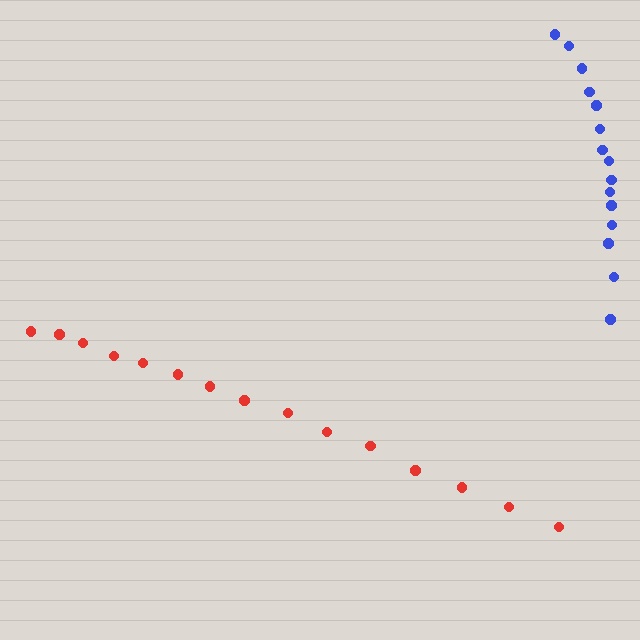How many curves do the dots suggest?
There are 2 distinct paths.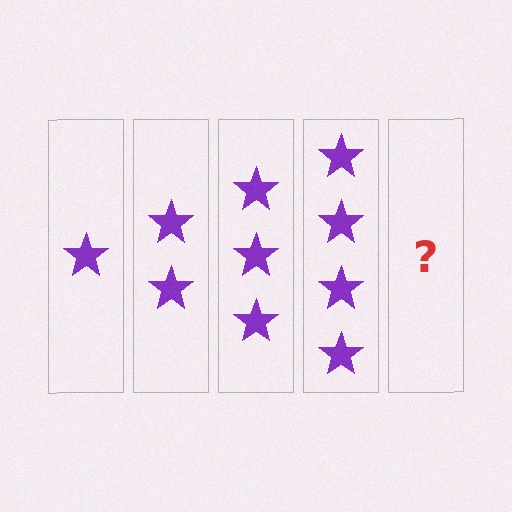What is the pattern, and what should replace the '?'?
The pattern is that each step adds one more star. The '?' should be 5 stars.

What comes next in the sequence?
The next element should be 5 stars.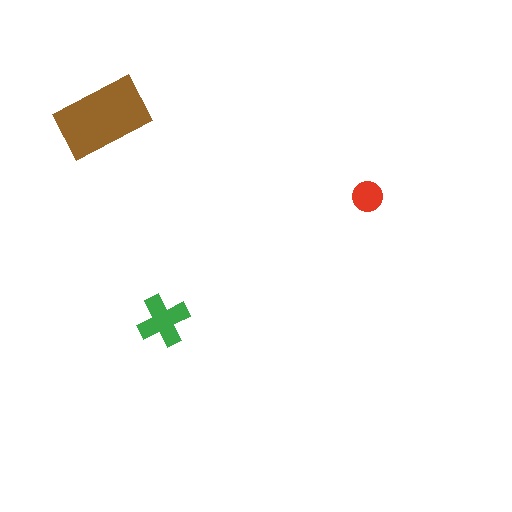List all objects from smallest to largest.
The red circle, the green cross, the brown rectangle.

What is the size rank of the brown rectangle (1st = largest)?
1st.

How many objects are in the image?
There are 3 objects in the image.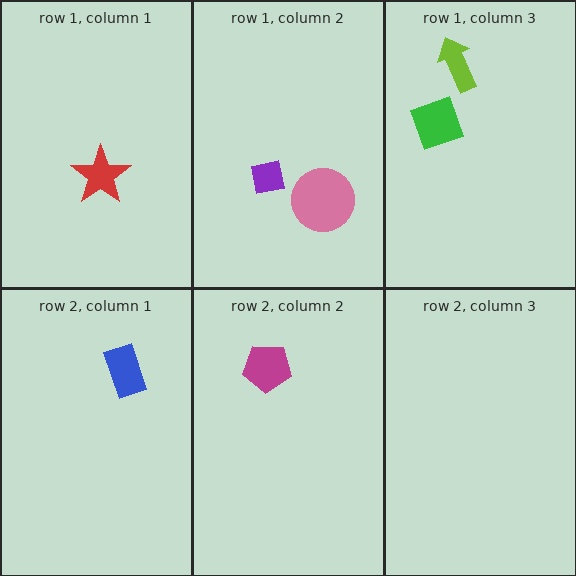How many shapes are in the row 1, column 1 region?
1.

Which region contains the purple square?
The row 1, column 2 region.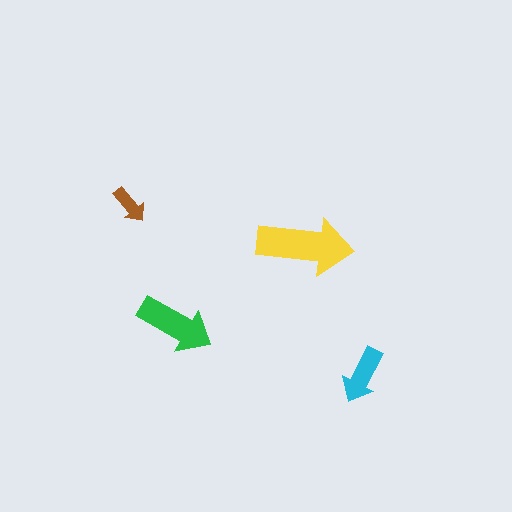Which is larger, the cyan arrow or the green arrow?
The green one.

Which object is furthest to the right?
The cyan arrow is rightmost.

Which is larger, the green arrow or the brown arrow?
The green one.